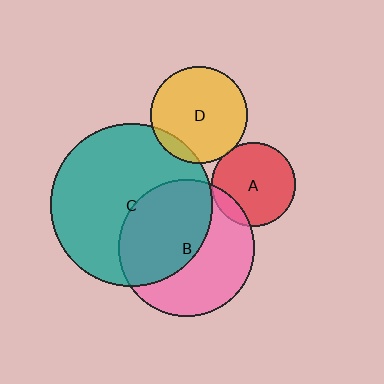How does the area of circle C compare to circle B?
Approximately 1.4 times.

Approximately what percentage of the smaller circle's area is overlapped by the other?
Approximately 10%.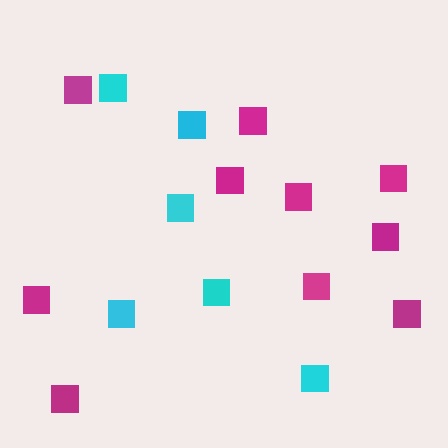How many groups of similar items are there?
There are 2 groups: one group of magenta squares (10) and one group of cyan squares (6).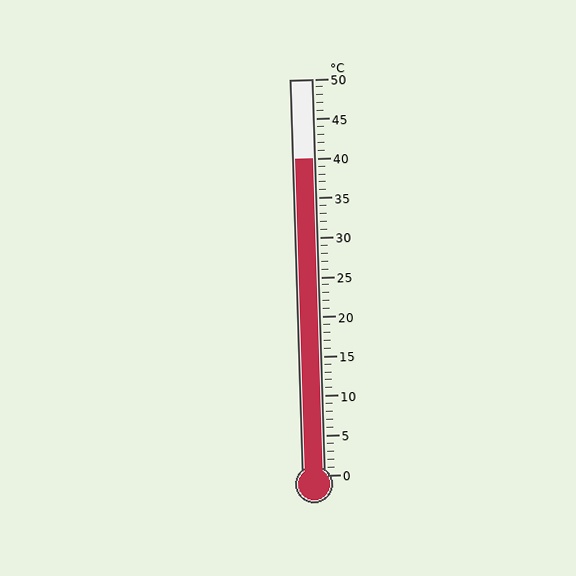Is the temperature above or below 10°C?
The temperature is above 10°C.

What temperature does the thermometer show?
The thermometer shows approximately 40°C.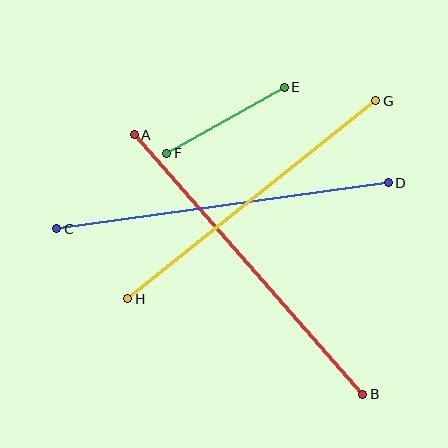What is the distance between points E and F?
The distance is approximately 135 pixels.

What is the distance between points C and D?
The distance is approximately 335 pixels.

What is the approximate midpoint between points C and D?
The midpoint is at approximately (223, 206) pixels.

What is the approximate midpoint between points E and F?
The midpoint is at approximately (225, 120) pixels.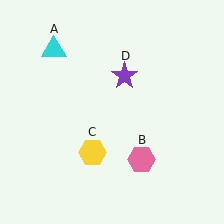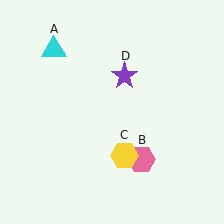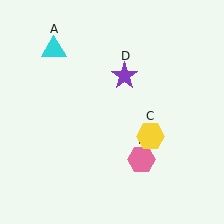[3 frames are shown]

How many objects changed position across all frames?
1 object changed position: yellow hexagon (object C).